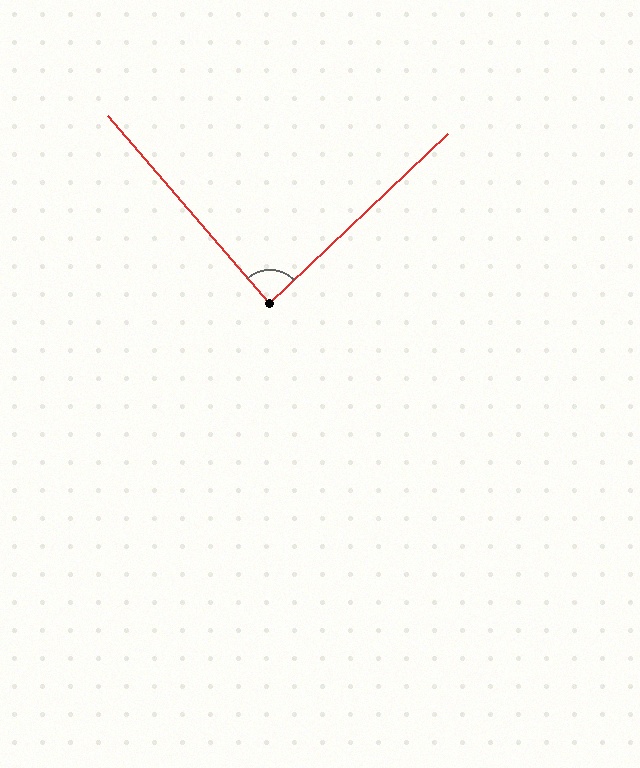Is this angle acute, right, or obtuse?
It is approximately a right angle.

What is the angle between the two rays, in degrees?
Approximately 87 degrees.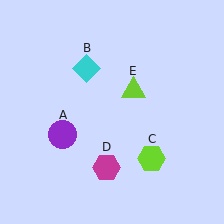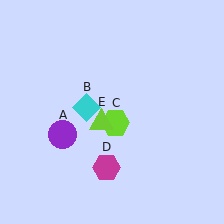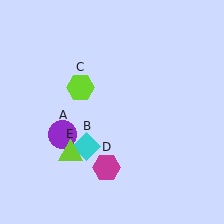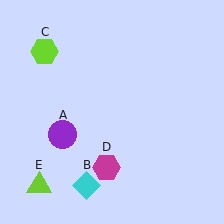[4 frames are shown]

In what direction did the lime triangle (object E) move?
The lime triangle (object E) moved down and to the left.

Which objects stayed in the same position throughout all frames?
Purple circle (object A) and magenta hexagon (object D) remained stationary.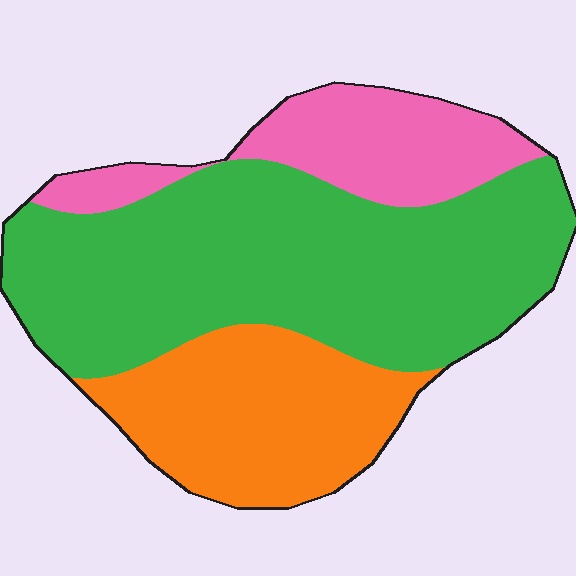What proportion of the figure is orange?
Orange takes up about one quarter (1/4) of the figure.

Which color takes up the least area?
Pink, at roughly 20%.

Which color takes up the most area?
Green, at roughly 55%.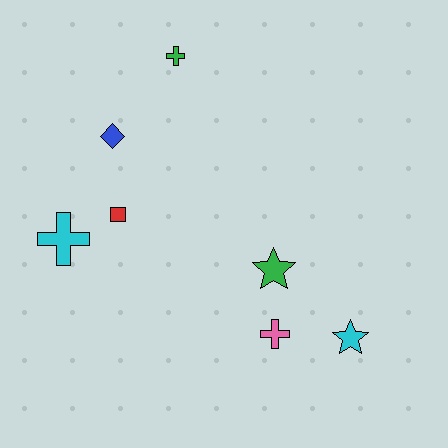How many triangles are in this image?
There are no triangles.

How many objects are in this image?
There are 7 objects.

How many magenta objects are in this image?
There are no magenta objects.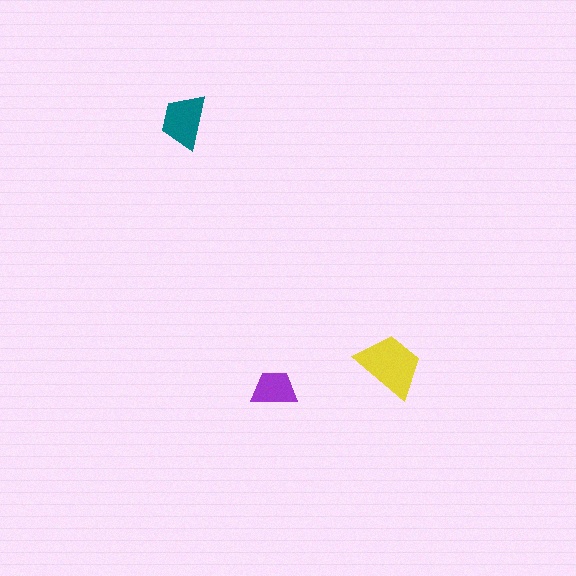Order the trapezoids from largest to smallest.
the yellow one, the teal one, the purple one.